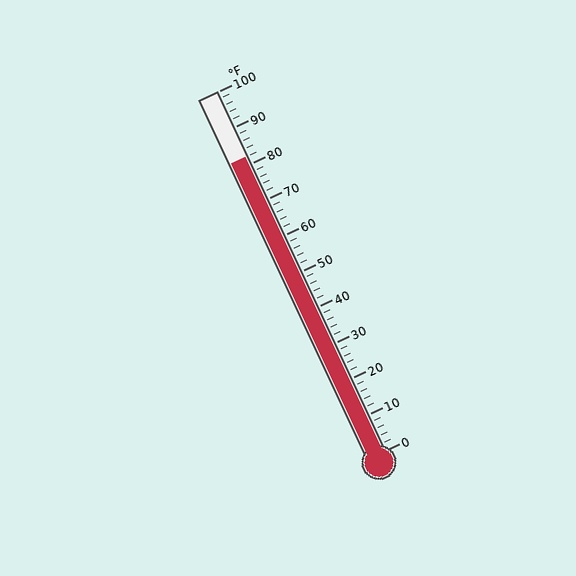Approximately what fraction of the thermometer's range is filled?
The thermometer is filled to approximately 80% of its range.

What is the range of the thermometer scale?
The thermometer scale ranges from 0°F to 100°F.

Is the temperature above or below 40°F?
The temperature is above 40°F.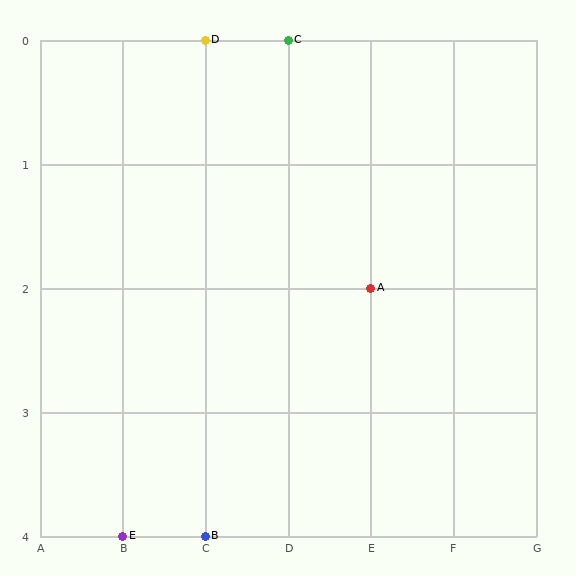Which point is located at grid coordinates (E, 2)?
Point A is at (E, 2).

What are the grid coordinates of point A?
Point A is at grid coordinates (E, 2).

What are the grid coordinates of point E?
Point E is at grid coordinates (B, 4).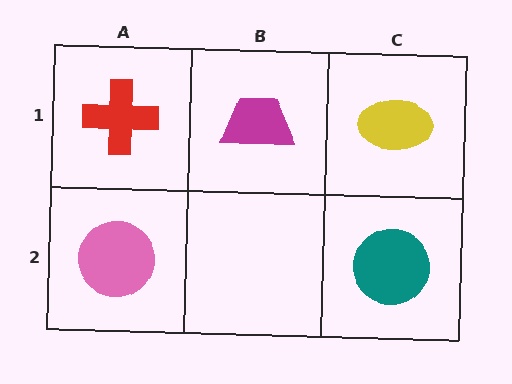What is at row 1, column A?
A red cross.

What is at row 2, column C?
A teal circle.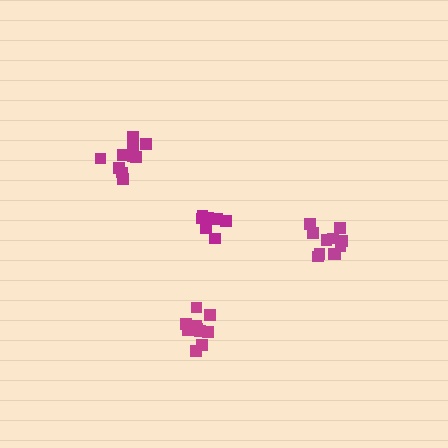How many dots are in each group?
Group 1: 11 dots, Group 2: 11 dots, Group 3: 8 dots, Group 4: 10 dots (40 total).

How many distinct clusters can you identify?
There are 4 distinct clusters.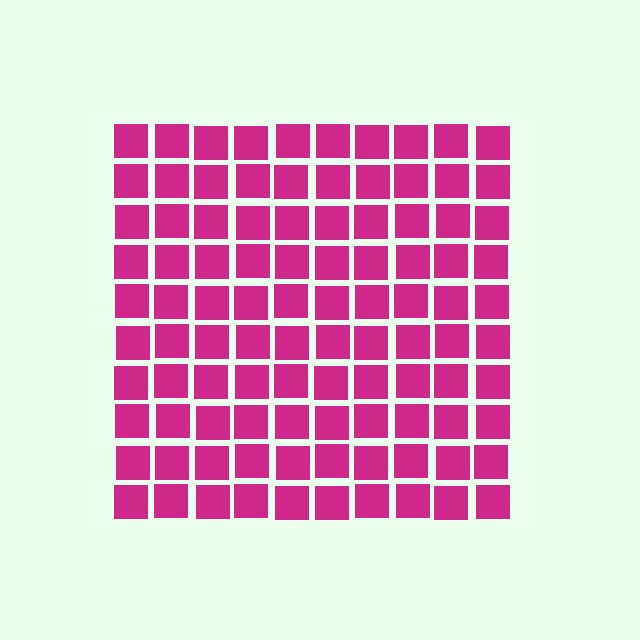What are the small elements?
The small elements are squares.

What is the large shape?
The large shape is a square.